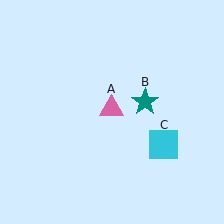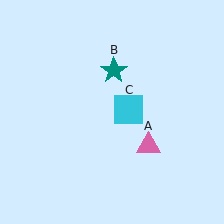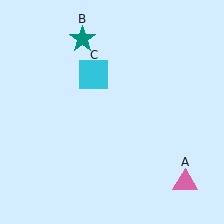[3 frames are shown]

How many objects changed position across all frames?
3 objects changed position: pink triangle (object A), teal star (object B), cyan square (object C).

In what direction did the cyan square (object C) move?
The cyan square (object C) moved up and to the left.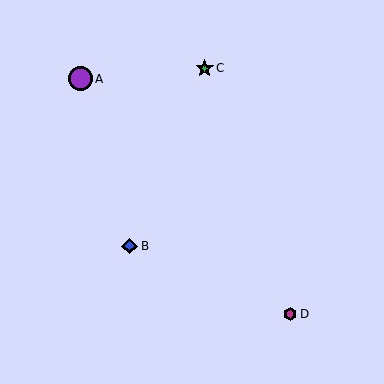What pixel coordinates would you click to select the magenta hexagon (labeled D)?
Click at (290, 314) to select the magenta hexagon D.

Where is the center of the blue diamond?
The center of the blue diamond is at (130, 246).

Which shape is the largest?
The purple circle (labeled A) is the largest.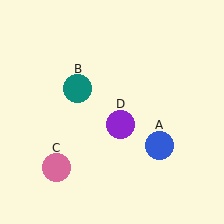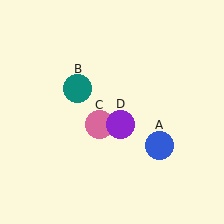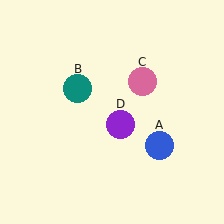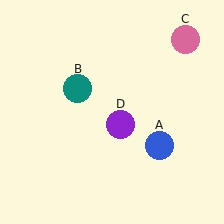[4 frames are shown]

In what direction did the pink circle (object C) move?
The pink circle (object C) moved up and to the right.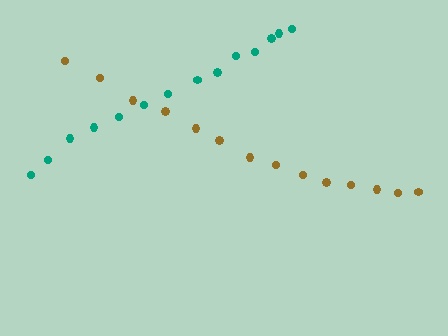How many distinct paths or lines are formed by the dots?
There are 2 distinct paths.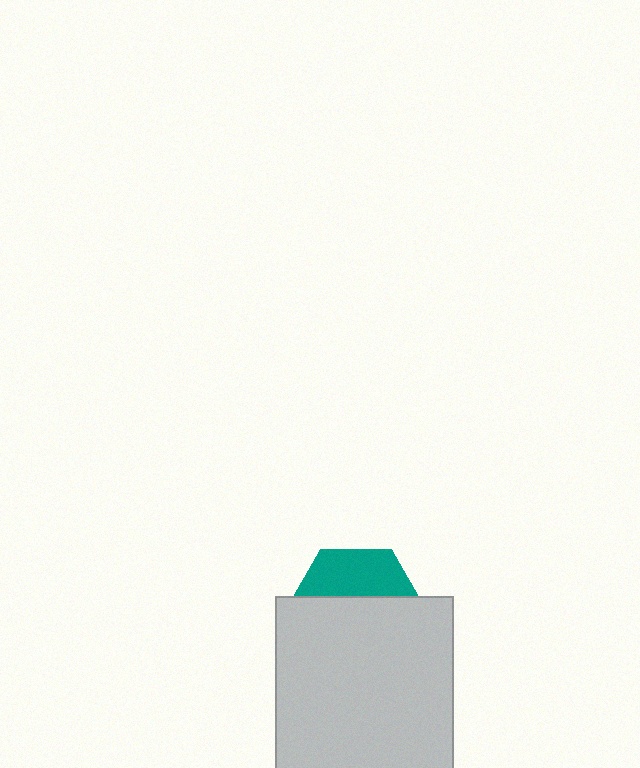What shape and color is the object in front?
The object in front is a light gray square.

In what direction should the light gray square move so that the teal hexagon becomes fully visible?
The light gray square should move down. That is the shortest direction to clear the overlap and leave the teal hexagon fully visible.